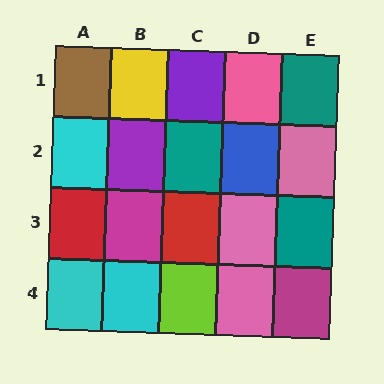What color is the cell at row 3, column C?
Red.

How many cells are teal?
3 cells are teal.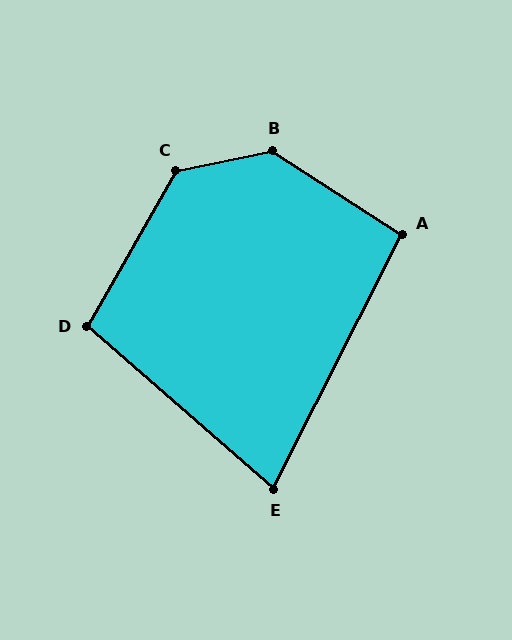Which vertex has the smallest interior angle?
E, at approximately 76 degrees.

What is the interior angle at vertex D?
Approximately 101 degrees (obtuse).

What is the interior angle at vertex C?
Approximately 131 degrees (obtuse).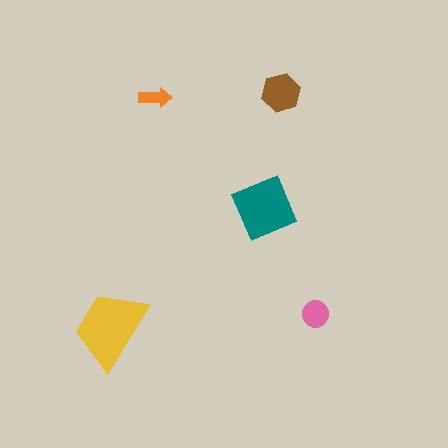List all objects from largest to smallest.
The yellow trapezoid, the teal square, the brown hexagon, the pink circle, the orange arrow.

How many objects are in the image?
There are 5 objects in the image.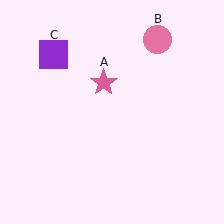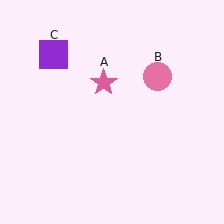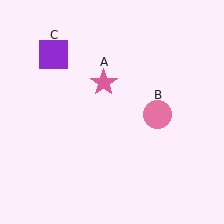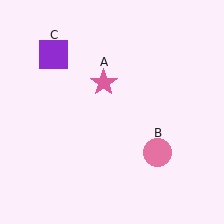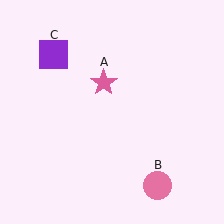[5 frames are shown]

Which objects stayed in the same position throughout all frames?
Pink star (object A) and purple square (object C) remained stationary.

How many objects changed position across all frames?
1 object changed position: pink circle (object B).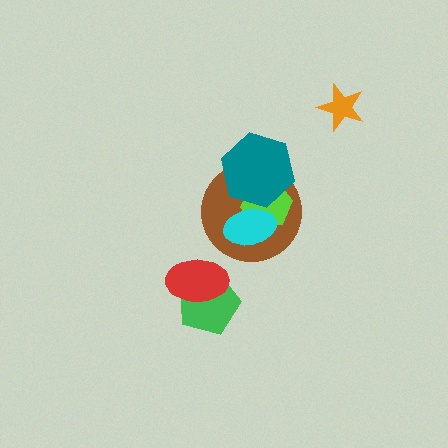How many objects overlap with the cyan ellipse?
3 objects overlap with the cyan ellipse.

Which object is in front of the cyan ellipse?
The teal hexagon is in front of the cyan ellipse.